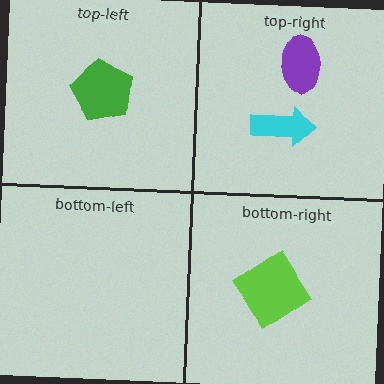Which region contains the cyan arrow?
The top-right region.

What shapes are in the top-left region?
The green pentagon.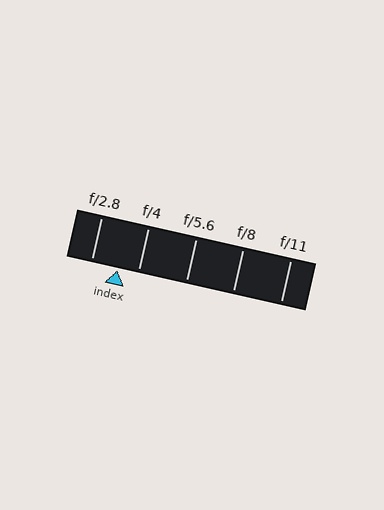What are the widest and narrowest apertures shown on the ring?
The widest aperture shown is f/2.8 and the narrowest is f/11.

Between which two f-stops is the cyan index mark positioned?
The index mark is between f/2.8 and f/4.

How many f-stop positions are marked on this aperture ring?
There are 5 f-stop positions marked.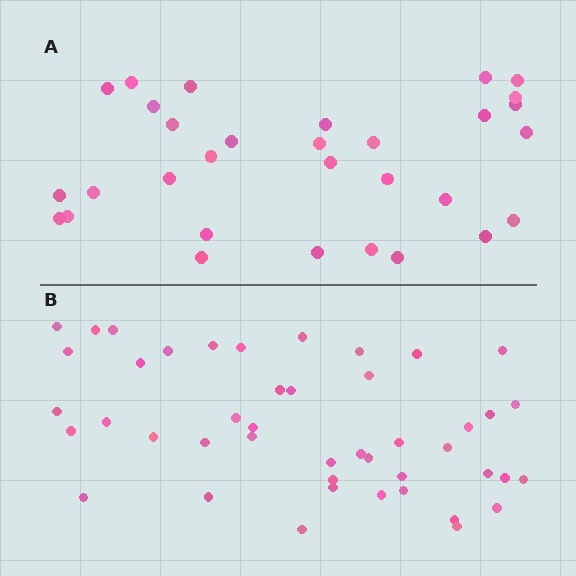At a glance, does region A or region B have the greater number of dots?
Region B (the bottom region) has more dots.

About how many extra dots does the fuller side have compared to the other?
Region B has approximately 15 more dots than region A.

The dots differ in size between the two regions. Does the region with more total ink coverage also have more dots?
No. Region A has more total ink coverage because its dots are larger, but region B actually contains more individual dots. Total area can be misleading — the number of items is what matters here.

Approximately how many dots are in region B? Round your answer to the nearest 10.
About 40 dots. (The exact count is 45, which rounds to 40.)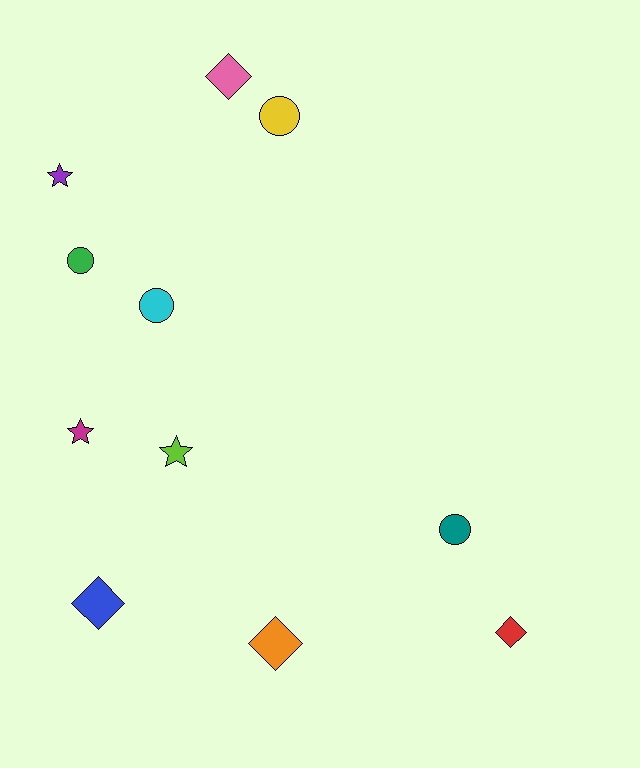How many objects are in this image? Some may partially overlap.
There are 11 objects.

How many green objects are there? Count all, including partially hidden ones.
There is 1 green object.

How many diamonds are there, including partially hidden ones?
There are 4 diamonds.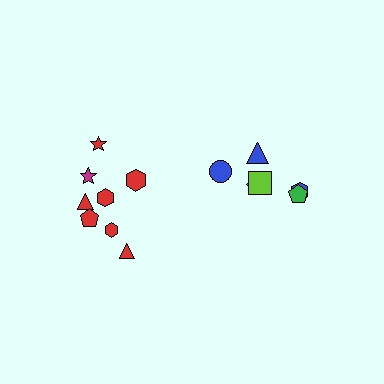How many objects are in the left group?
There are 8 objects.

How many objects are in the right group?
There are 6 objects.